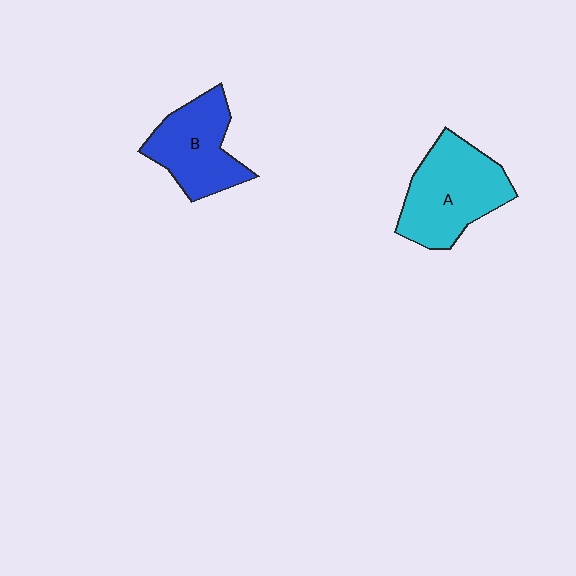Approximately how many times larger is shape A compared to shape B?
Approximately 1.2 times.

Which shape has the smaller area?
Shape B (blue).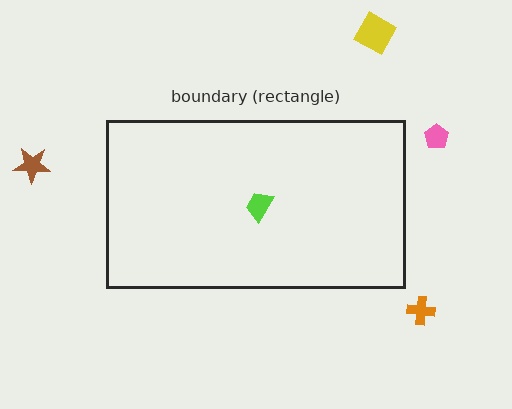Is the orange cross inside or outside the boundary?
Outside.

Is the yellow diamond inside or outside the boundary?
Outside.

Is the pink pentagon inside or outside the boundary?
Outside.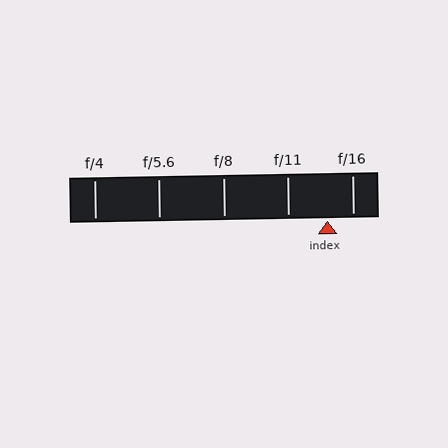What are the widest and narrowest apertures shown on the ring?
The widest aperture shown is f/4 and the narrowest is f/16.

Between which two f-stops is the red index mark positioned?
The index mark is between f/11 and f/16.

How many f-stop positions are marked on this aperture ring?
There are 5 f-stop positions marked.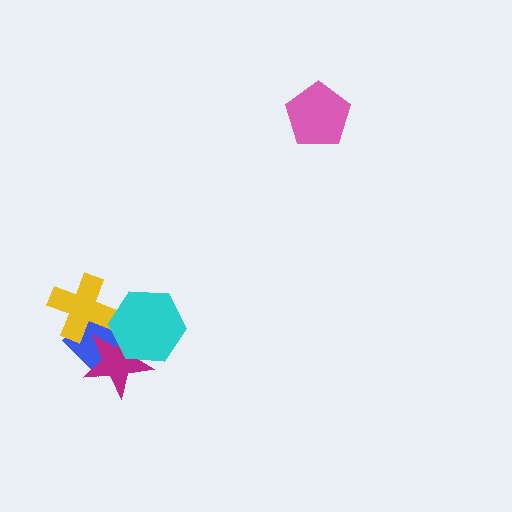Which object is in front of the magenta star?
The cyan hexagon is in front of the magenta star.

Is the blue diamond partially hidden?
Yes, it is partially covered by another shape.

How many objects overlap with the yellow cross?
1 object overlaps with the yellow cross.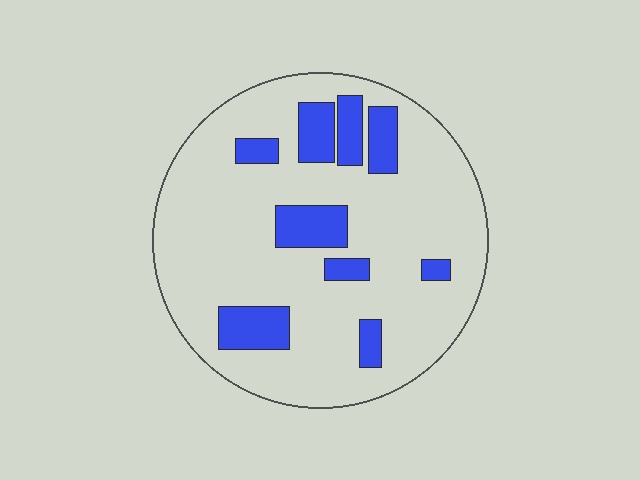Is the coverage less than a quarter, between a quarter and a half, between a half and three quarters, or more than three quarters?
Less than a quarter.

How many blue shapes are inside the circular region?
9.